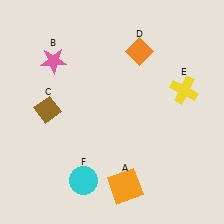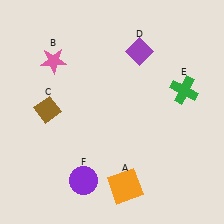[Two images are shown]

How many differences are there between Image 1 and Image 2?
There are 3 differences between the two images.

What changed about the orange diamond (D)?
In Image 1, D is orange. In Image 2, it changed to purple.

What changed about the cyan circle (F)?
In Image 1, F is cyan. In Image 2, it changed to purple.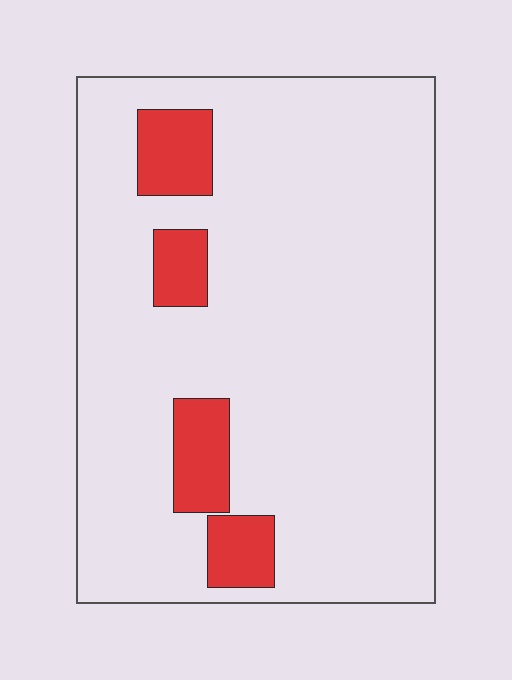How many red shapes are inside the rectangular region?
4.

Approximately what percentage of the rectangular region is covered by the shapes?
Approximately 10%.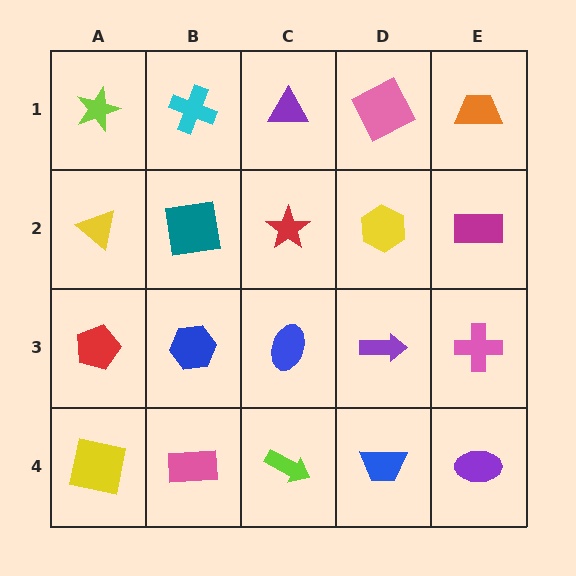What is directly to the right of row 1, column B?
A purple triangle.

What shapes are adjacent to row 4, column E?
A pink cross (row 3, column E), a blue trapezoid (row 4, column D).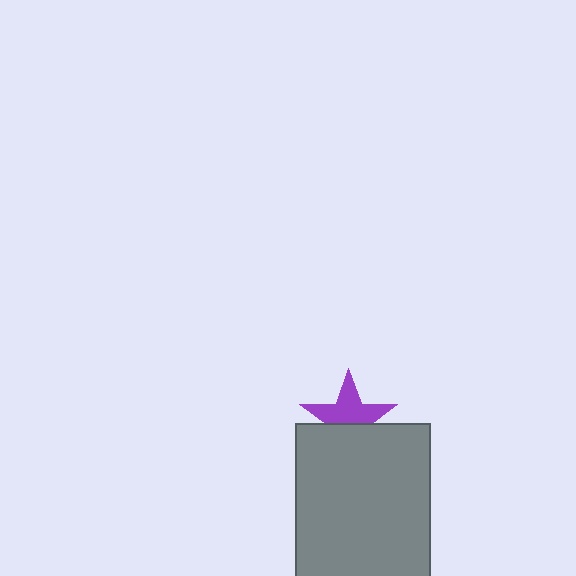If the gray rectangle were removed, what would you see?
You would see the complete purple star.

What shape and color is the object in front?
The object in front is a gray rectangle.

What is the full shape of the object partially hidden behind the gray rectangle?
The partially hidden object is a purple star.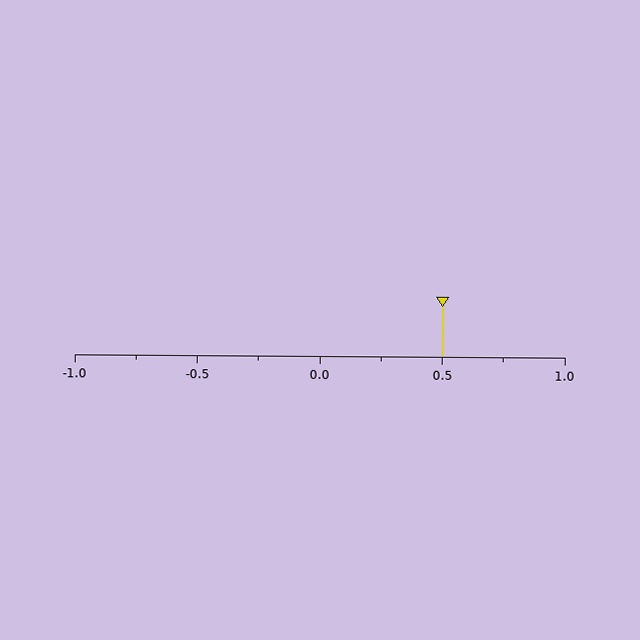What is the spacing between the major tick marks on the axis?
The major ticks are spaced 0.5 apart.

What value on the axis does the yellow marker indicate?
The marker indicates approximately 0.5.